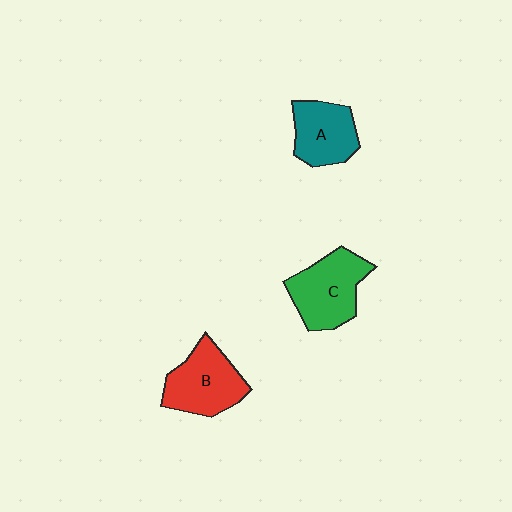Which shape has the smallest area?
Shape A (teal).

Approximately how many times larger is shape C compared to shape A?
Approximately 1.3 times.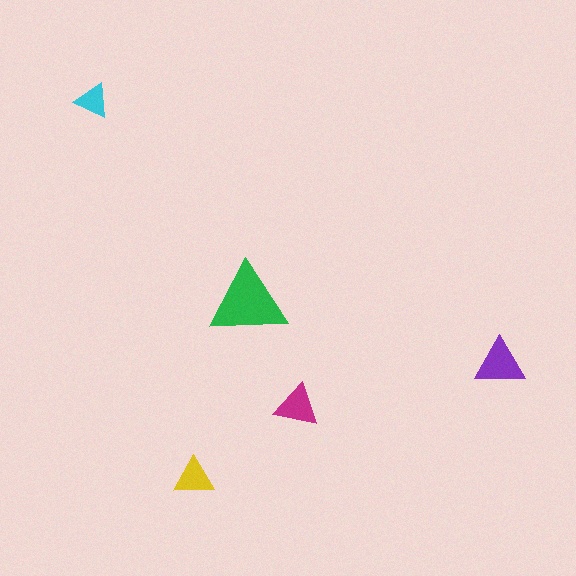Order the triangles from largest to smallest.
the green one, the purple one, the magenta one, the yellow one, the cyan one.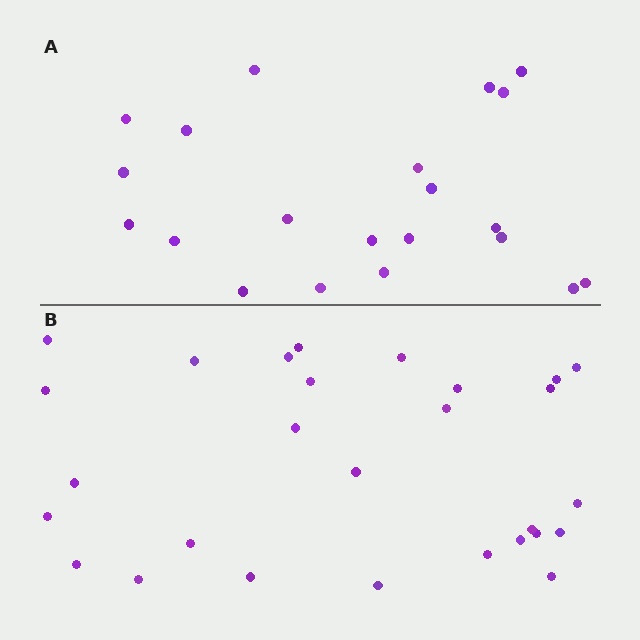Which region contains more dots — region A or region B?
Region B (the bottom region) has more dots.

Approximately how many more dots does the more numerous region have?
Region B has roughly 8 or so more dots than region A.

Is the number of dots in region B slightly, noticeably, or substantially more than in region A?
Region B has noticeably more, but not dramatically so. The ratio is roughly 1.3 to 1.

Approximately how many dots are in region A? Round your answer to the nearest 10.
About 20 dots. (The exact count is 21, which rounds to 20.)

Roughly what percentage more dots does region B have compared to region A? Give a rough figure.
About 35% more.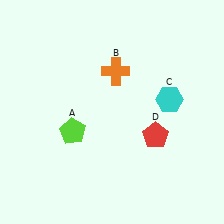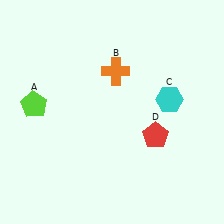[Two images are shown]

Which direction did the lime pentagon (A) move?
The lime pentagon (A) moved left.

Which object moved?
The lime pentagon (A) moved left.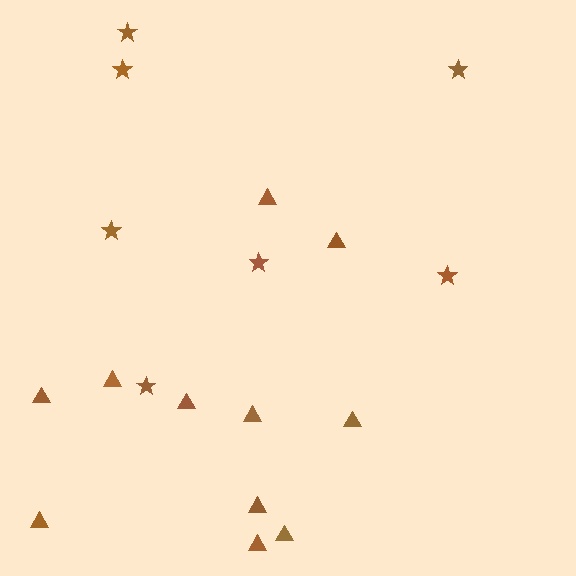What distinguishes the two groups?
There are 2 groups: one group of stars (7) and one group of triangles (11).